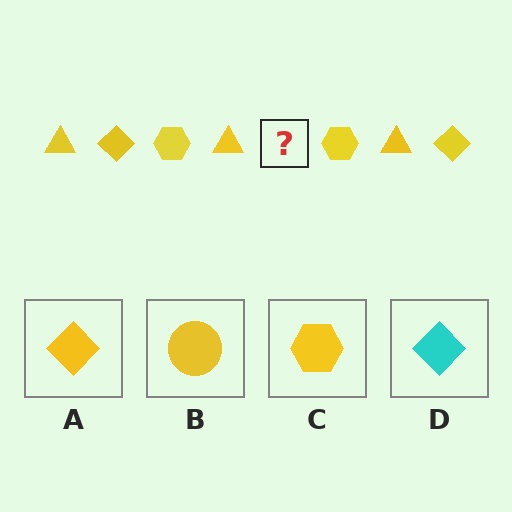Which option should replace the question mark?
Option A.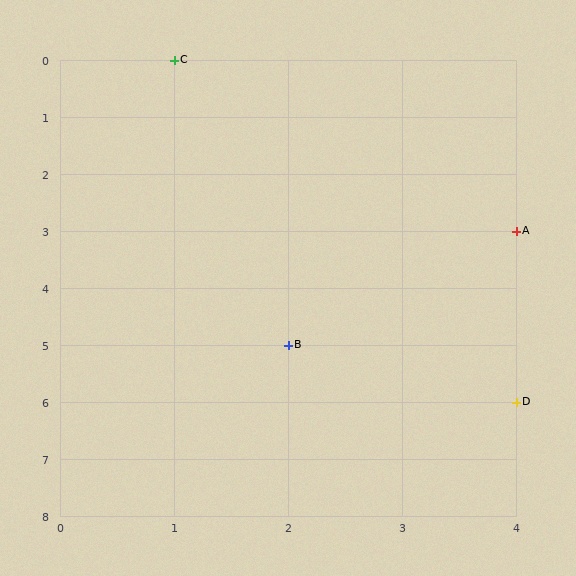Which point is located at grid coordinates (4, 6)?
Point D is at (4, 6).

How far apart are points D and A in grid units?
Points D and A are 3 rows apart.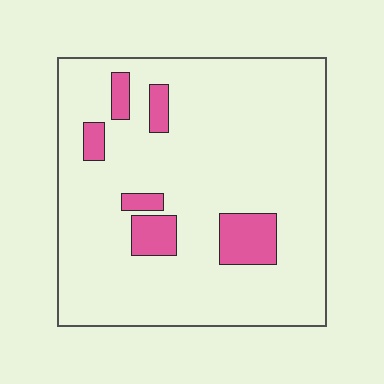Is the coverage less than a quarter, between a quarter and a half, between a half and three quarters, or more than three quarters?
Less than a quarter.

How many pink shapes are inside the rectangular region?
6.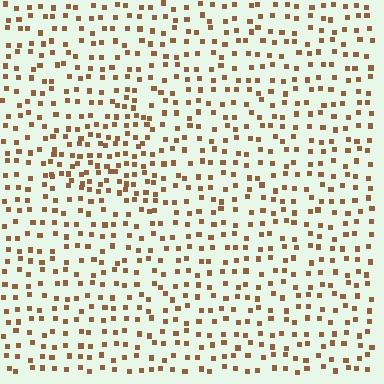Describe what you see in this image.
The image contains small brown elements arranged at two different densities. A triangle-shaped region is visible where the elements are more densely packed than the surrounding area.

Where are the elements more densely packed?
The elements are more densely packed inside the triangle boundary.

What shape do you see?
I see a triangle.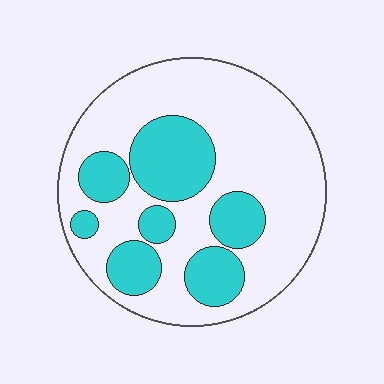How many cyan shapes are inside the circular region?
7.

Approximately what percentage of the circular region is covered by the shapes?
Approximately 30%.